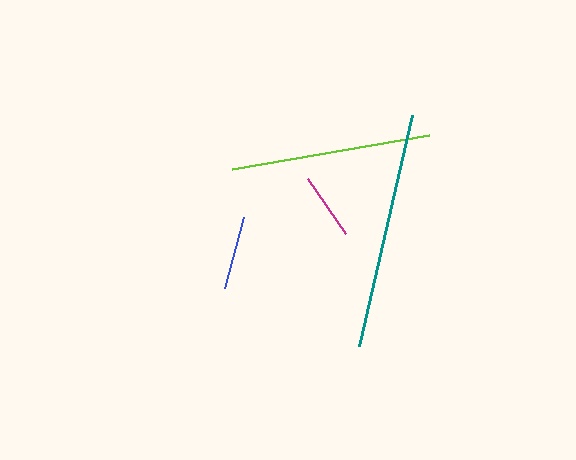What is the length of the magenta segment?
The magenta segment is approximately 66 pixels long.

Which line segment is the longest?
The teal line is the longest at approximately 236 pixels.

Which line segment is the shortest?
The magenta line is the shortest at approximately 66 pixels.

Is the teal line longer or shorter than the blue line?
The teal line is longer than the blue line.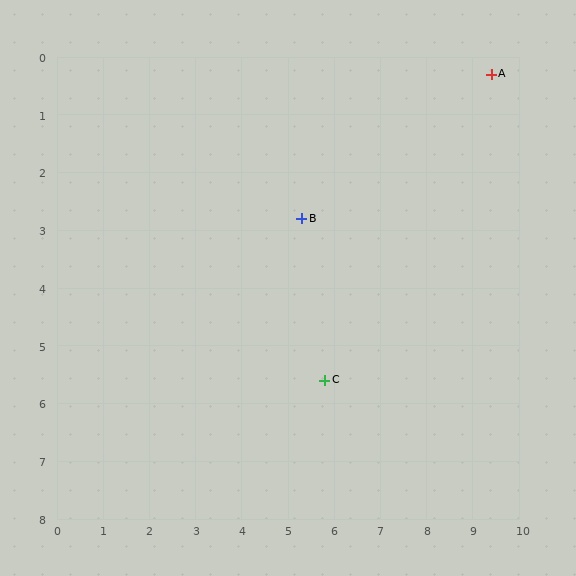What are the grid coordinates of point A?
Point A is at approximately (9.4, 0.3).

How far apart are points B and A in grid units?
Points B and A are about 4.8 grid units apart.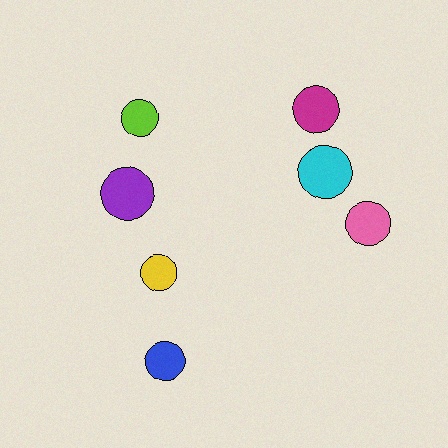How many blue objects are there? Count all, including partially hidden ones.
There is 1 blue object.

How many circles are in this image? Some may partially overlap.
There are 7 circles.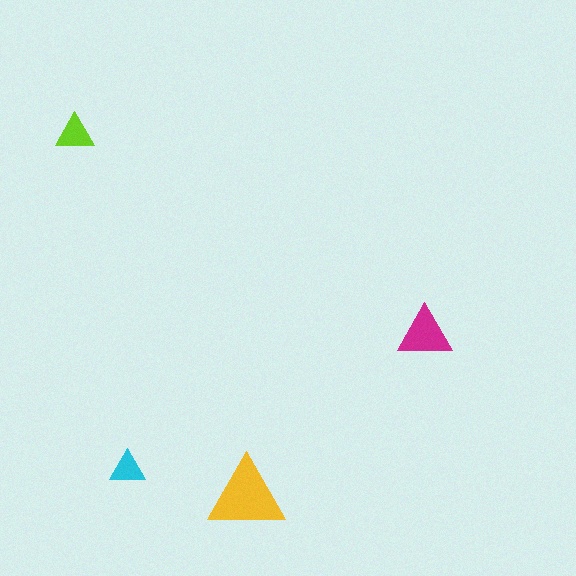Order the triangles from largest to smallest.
the yellow one, the magenta one, the lime one, the cyan one.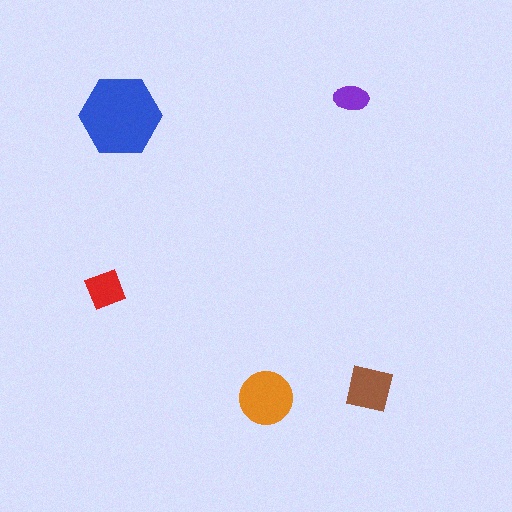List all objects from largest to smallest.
The blue hexagon, the orange circle, the brown square, the red diamond, the purple ellipse.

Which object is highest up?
The purple ellipse is topmost.